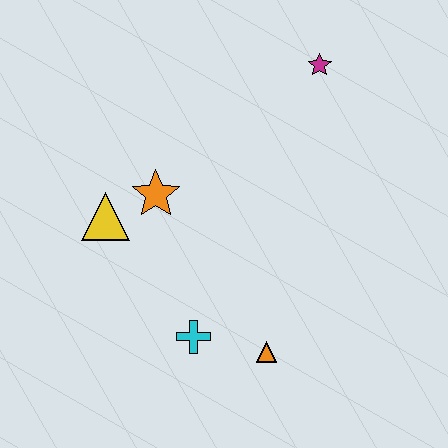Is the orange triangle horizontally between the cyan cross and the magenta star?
Yes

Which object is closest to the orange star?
The yellow triangle is closest to the orange star.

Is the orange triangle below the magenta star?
Yes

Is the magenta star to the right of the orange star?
Yes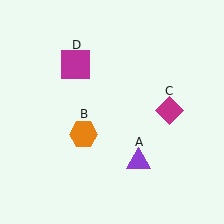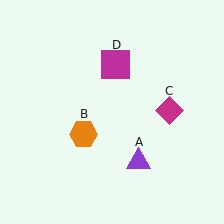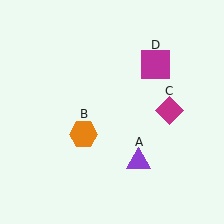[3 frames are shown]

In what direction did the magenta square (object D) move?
The magenta square (object D) moved right.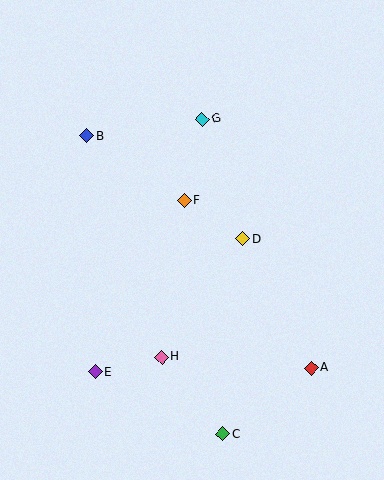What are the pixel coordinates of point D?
Point D is at (243, 239).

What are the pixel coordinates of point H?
Point H is at (161, 357).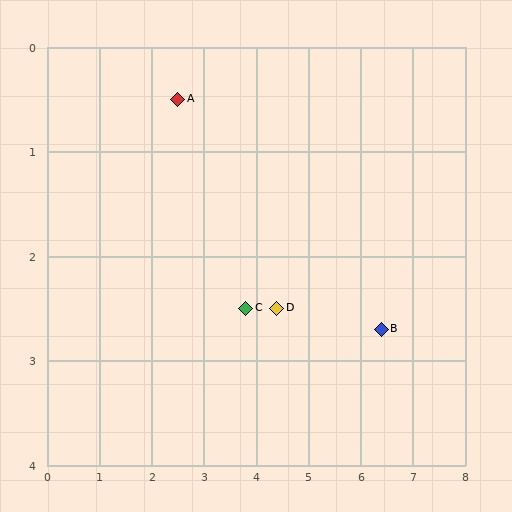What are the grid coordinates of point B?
Point B is at approximately (6.4, 2.7).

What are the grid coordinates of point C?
Point C is at approximately (3.8, 2.5).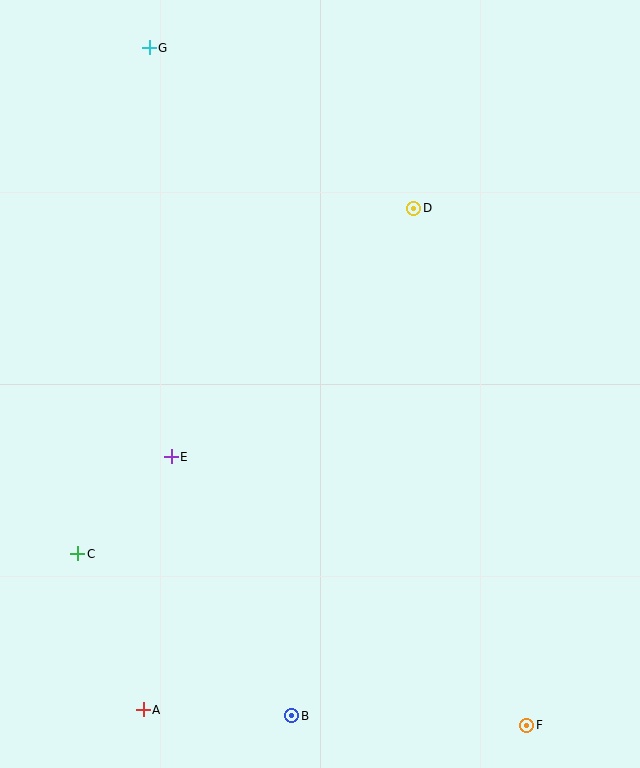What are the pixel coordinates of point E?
Point E is at (171, 457).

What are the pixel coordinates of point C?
Point C is at (78, 554).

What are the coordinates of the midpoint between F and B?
The midpoint between F and B is at (409, 720).